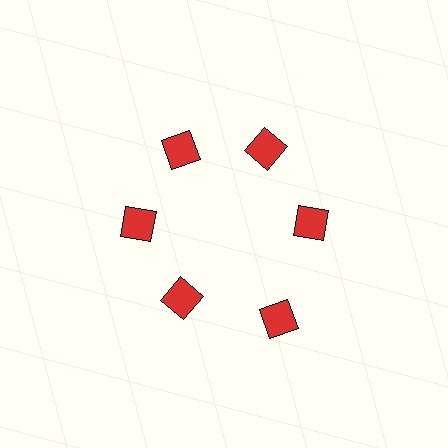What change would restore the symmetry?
The symmetry would be restored by moving it inward, back onto the ring so that all 6 squares sit at equal angles and equal distance from the center.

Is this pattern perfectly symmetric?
No. The 6 red squares are arranged in a ring, but one element near the 5 o'clock position is pushed outward from the center, breaking the 6-fold rotational symmetry.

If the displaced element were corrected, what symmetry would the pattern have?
It would have 6-fold rotational symmetry — the pattern would map onto itself every 60 degrees.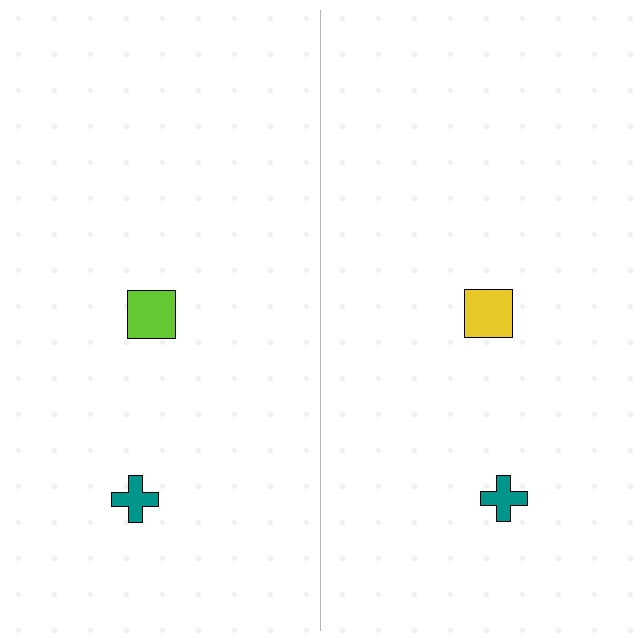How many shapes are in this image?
There are 4 shapes in this image.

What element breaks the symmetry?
The yellow square on the right side breaks the symmetry — its mirror counterpart is lime.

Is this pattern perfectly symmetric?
No, the pattern is not perfectly symmetric. The yellow square on the right side breaks the symmetry — its mirror counterpart is lime.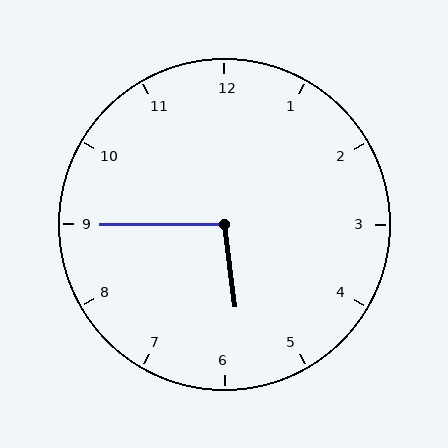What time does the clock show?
5:45.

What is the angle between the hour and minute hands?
Approximately 98 degrees.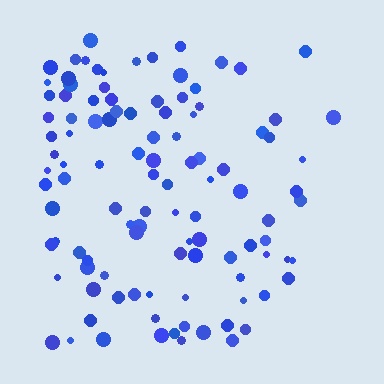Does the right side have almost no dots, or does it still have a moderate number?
Still a moderate number, just noticeably fewer than the left.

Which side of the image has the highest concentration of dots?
The left.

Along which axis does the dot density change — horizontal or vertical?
Horizontal.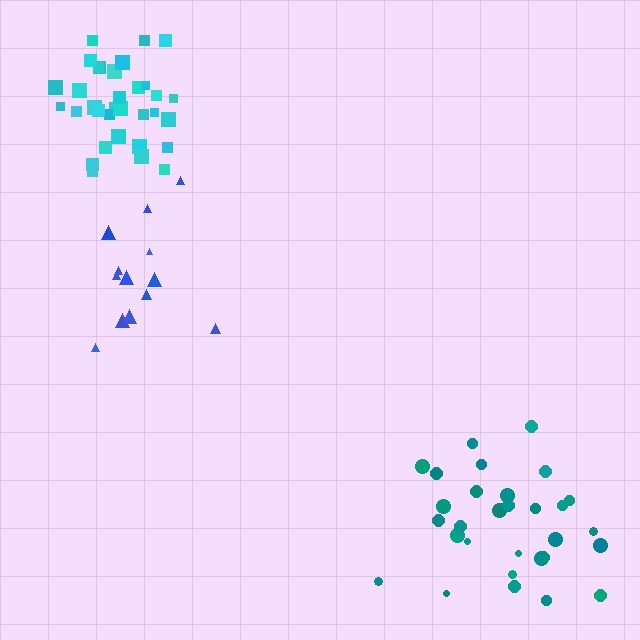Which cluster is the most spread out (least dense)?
Blue.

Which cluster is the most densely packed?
Cyan.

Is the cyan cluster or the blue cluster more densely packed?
Cyan.